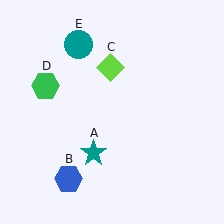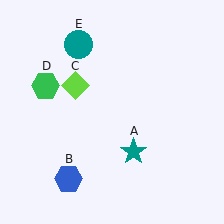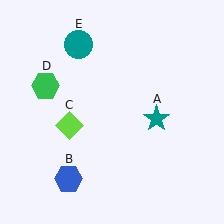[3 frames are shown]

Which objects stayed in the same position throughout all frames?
Blue hexagon (object B) and green hexagon (object D) and teal circle (object E) remained stationary.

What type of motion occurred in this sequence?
The teal star (object A), lime diamond (object C) rotated counterclockwise around the center of the scene.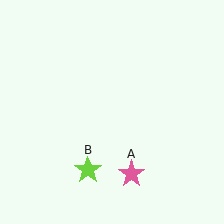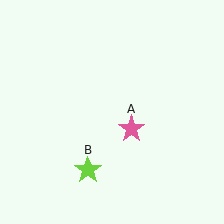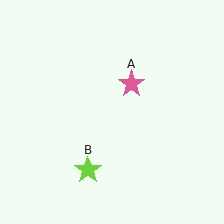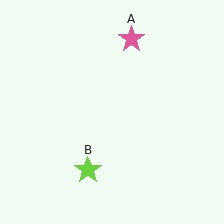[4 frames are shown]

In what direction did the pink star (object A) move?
The pink star (object A) moved up.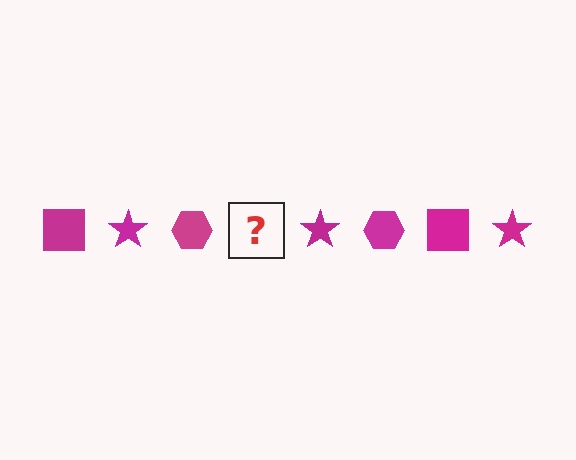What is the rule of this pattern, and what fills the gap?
The rule is that the pattern cycles through square, star, hexagon shapes in magenta. The gap should be filled with a magenta square.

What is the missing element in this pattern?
The missing element is a magenta square.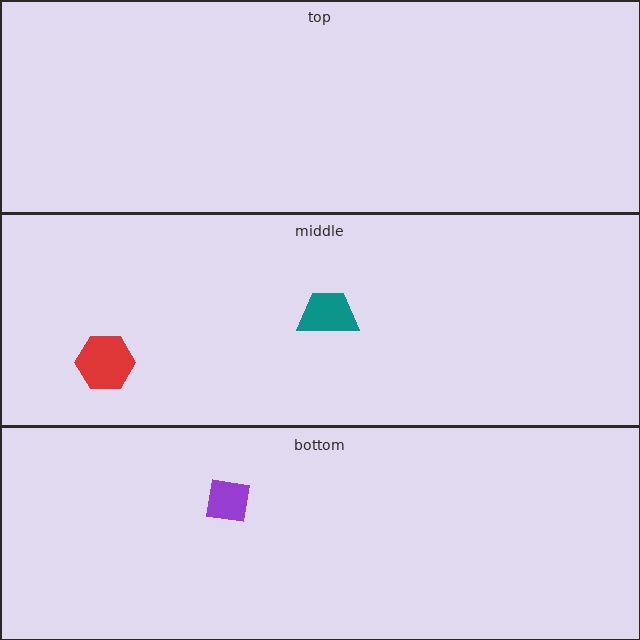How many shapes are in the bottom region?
1.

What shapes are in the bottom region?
The purple square.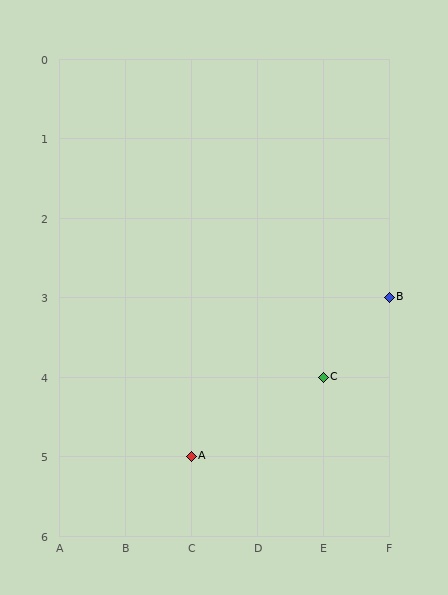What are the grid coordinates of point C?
Point C is at grid coordinates (E, 4).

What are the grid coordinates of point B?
Point B is at grid coordinates (F, 3).